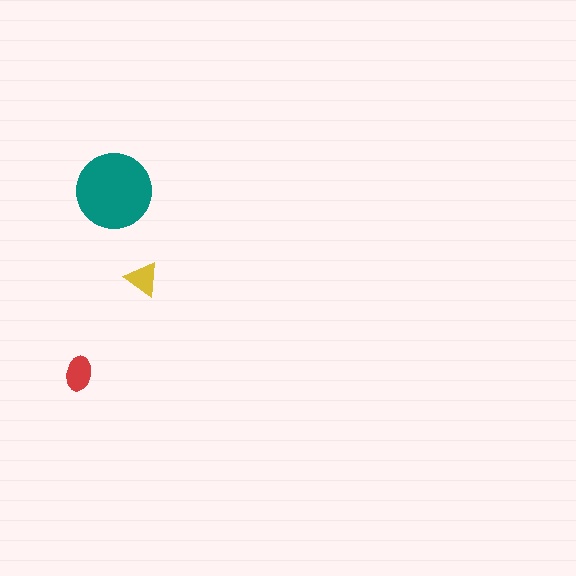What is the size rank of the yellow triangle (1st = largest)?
3rd.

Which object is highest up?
The teal circle is topmost.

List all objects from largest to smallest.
The teal circle, the red ellipse, the yellow triangle.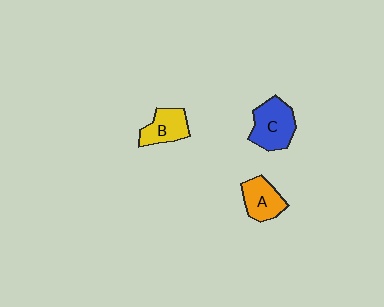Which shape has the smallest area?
Shape B (yellow).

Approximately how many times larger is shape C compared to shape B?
Approximately 1.3 times.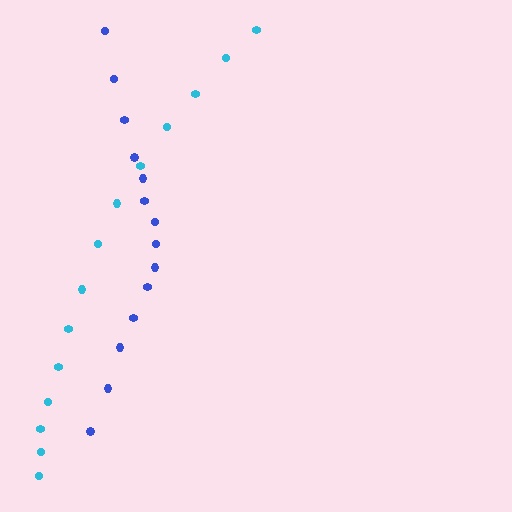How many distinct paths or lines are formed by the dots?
There are 2 distinct paths.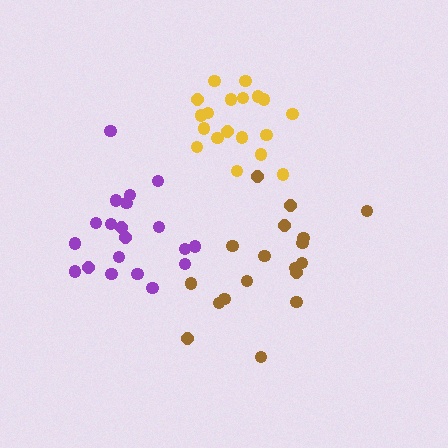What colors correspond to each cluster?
The clusters are colored: brown, purple, yellow.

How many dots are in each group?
Group 1: 18 dots, Group 2: 20 dots, Group 3: 19 dots (57 total).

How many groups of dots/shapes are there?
There are 3 groups.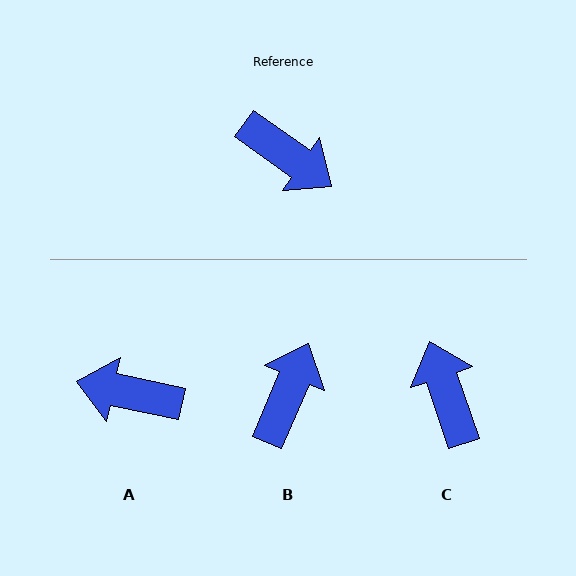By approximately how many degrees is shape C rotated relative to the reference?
Approximately 144 degrees counter-clockwise.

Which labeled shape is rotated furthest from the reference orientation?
A, about 156 degrees away.